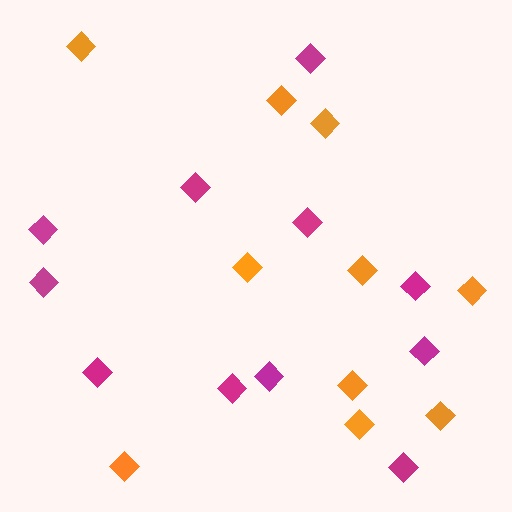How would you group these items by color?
There are 2 groups: one group of orange diamonds (10) and one group of magenta diamonds (11).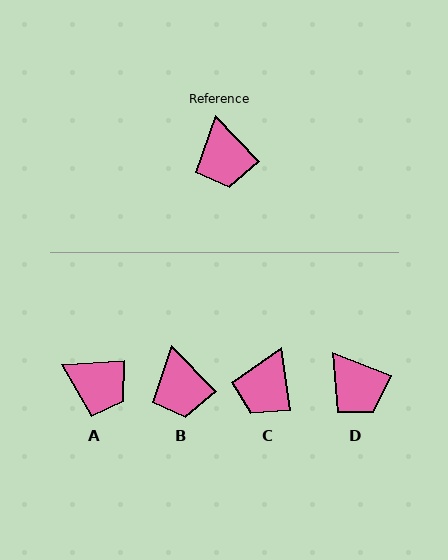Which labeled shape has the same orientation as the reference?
B.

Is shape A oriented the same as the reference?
No, it is off by about 49 degrees.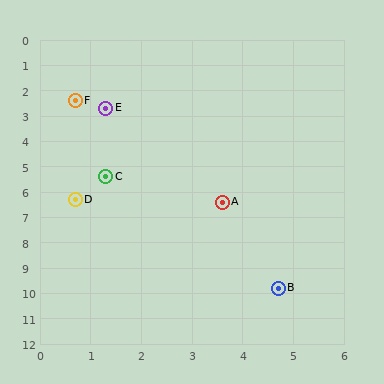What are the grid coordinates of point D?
Point D is at approximately (0.7, 6.3).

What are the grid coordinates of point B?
Point B is at approximately (4.7, 9.8).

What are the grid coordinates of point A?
Point A is at approximately (3.6, 6.4).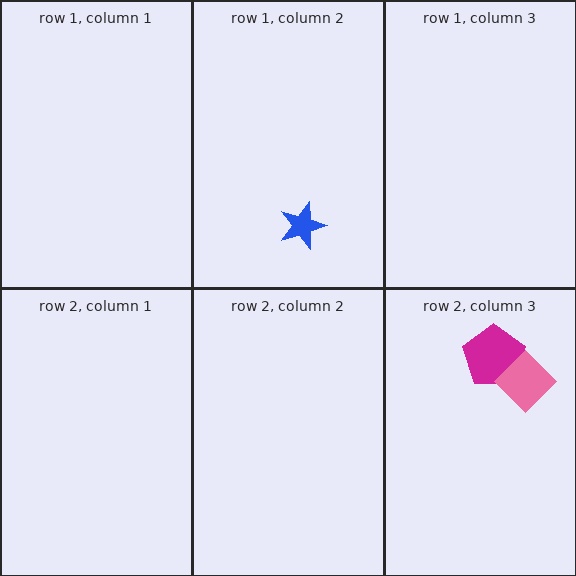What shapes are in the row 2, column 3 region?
The magenta pentagon, the pink diamond.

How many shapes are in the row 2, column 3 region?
2.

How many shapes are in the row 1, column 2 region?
1.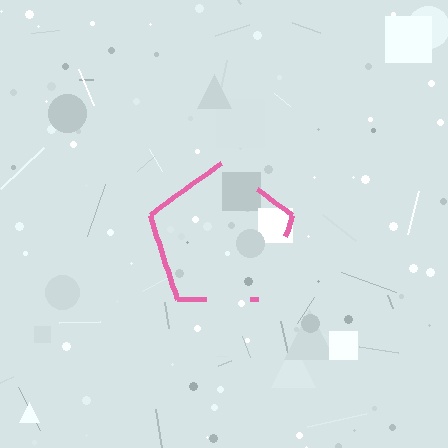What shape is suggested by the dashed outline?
The dashed outline suggests a pentagon.